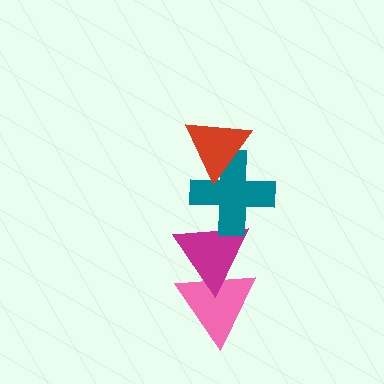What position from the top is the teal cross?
The teal cross is 2nd from the top.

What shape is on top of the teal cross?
The red triangle is on top of the teal cross.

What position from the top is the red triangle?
The red triangle is 1st from the top.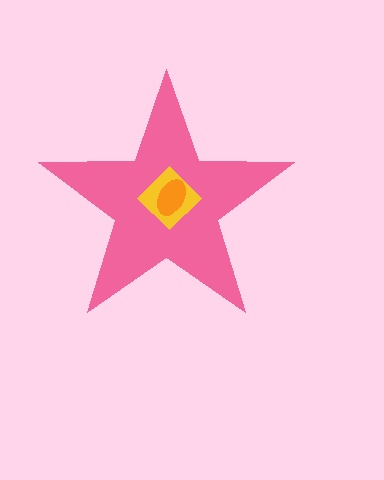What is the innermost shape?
The orange ellipse.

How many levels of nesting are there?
3.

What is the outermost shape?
The pink star.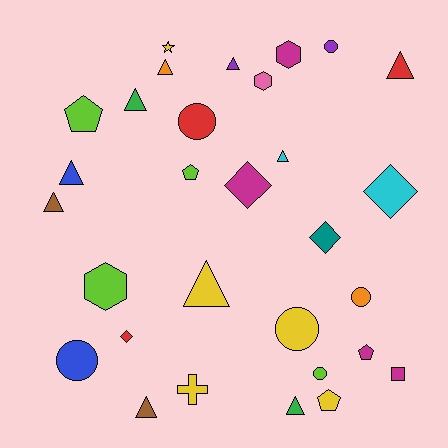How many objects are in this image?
There are 30 objects.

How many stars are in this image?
There is 1 star.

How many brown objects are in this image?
There are 2 brown objects.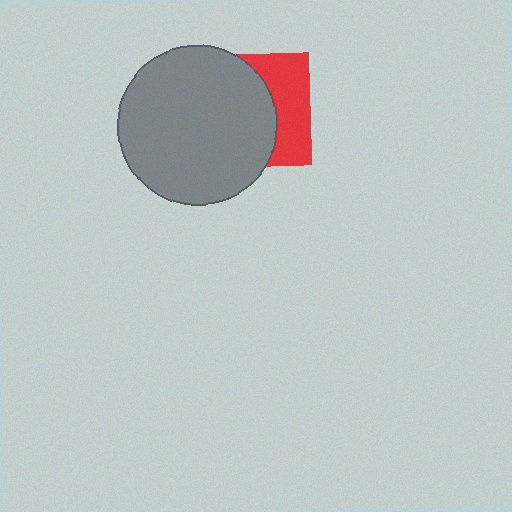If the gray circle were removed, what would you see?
You would see the complete red square.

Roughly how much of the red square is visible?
A small part of it is visible (roughly 37%).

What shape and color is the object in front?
The object in front is a gray circle.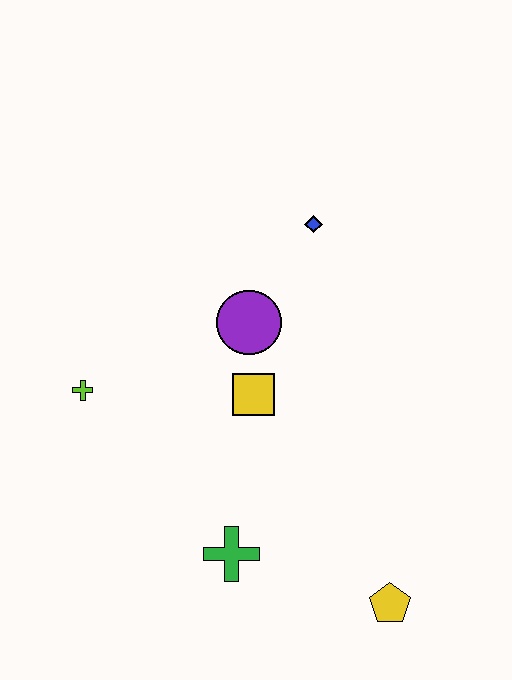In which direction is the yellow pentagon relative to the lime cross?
The yellow pentagon is to the right of the lime cross.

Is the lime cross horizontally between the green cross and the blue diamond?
No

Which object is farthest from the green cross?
The blue diamond is farthest from the green cross.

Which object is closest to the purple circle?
The yellow square is closest to the purple circle.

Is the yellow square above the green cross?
Yes